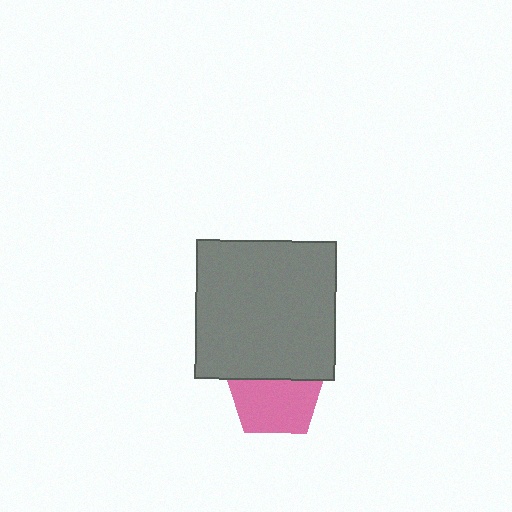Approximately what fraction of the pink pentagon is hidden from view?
Roughly 35% of the pink pentagon is hidden behind the gray square.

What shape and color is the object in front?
The object in front is a gray square.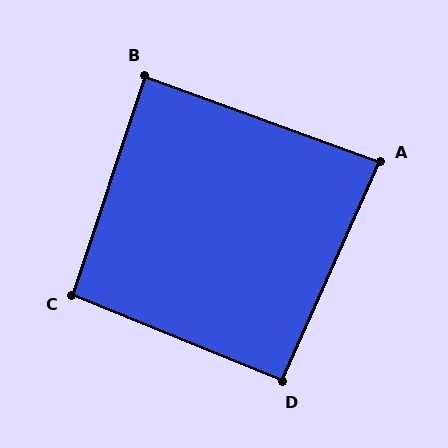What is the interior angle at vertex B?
Approximately 88 degrees (approximately right).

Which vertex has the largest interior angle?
C, at approximately 94 degrees.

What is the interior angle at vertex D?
Approximately 92 degrees (approximately right).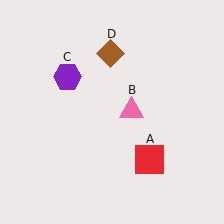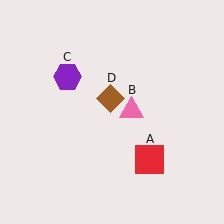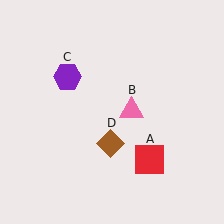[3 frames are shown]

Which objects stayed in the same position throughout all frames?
Red square (object A) and pink triangle (object B) and purple hexagon (object C) remained stationary.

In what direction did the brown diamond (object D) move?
The brown diamond (object D) moved down.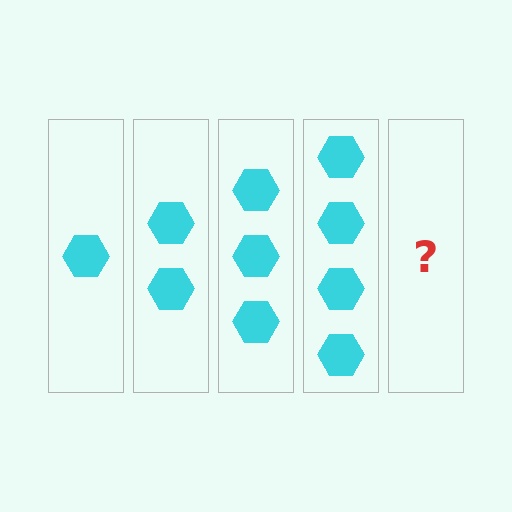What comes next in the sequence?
The next element should be 5 hexagons.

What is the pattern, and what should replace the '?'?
The pattern is that each step adds one more hexagon. The '?' should be 5 hexagons.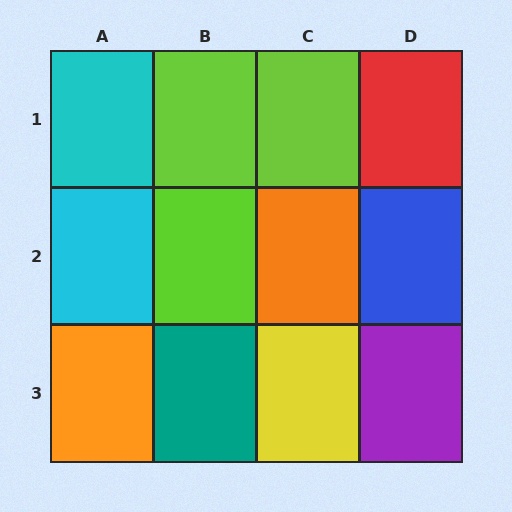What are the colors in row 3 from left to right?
Orange, teal, yellow, purple.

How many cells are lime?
3 cells are lime.